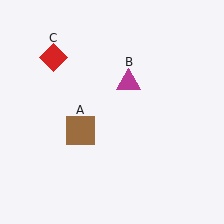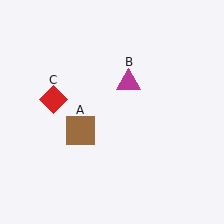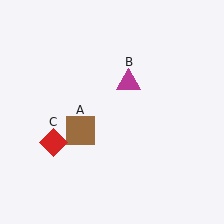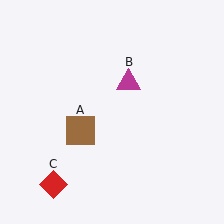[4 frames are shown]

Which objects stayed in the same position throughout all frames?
Brown square (object A) and magenta triangle (object B) remained stationary.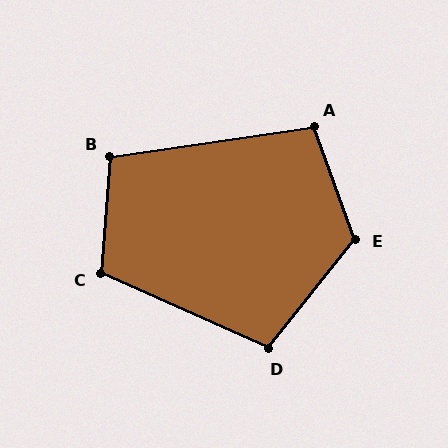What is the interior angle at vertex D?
Approximately 104 degrees (obtuse).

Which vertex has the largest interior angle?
E, at approximately 121 degrees.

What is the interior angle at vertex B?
Approximately 103 degrees (obtuse).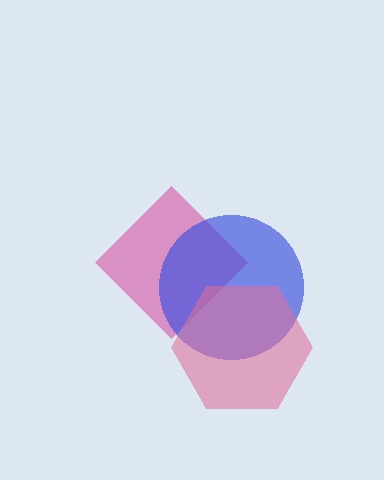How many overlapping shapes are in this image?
There are 3 overlapping shapes in the image.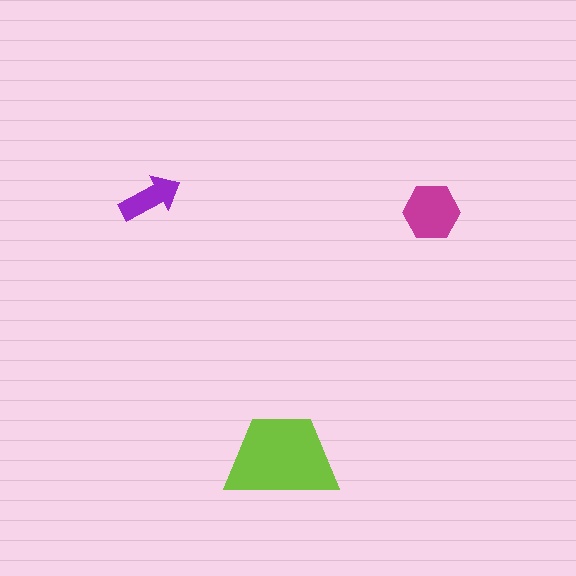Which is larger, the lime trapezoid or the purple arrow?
The lime trapezoid.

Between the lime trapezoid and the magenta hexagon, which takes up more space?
The lime trapezoid.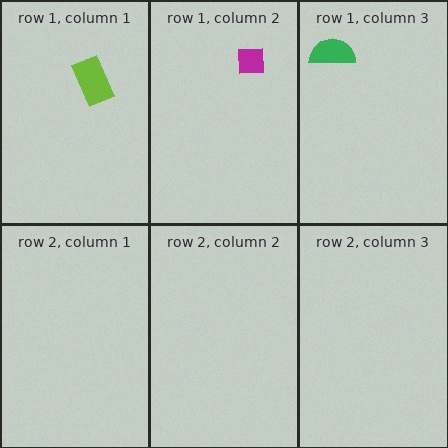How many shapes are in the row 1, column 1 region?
1.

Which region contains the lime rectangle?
The row 1, column 1 region.